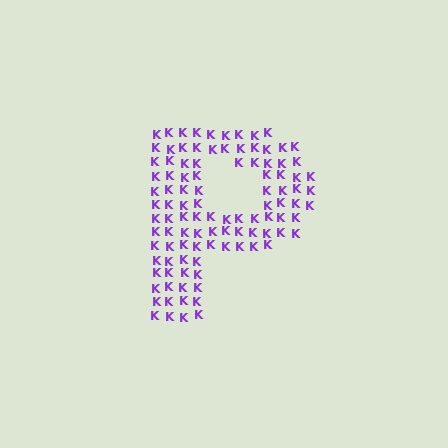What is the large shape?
The large shape is the letter P.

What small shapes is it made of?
It is made of small letter K's.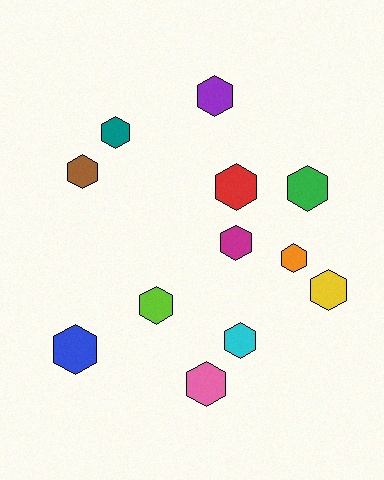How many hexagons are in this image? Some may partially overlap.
There are 12 hexagons.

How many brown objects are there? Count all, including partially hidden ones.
There is 1 brown object.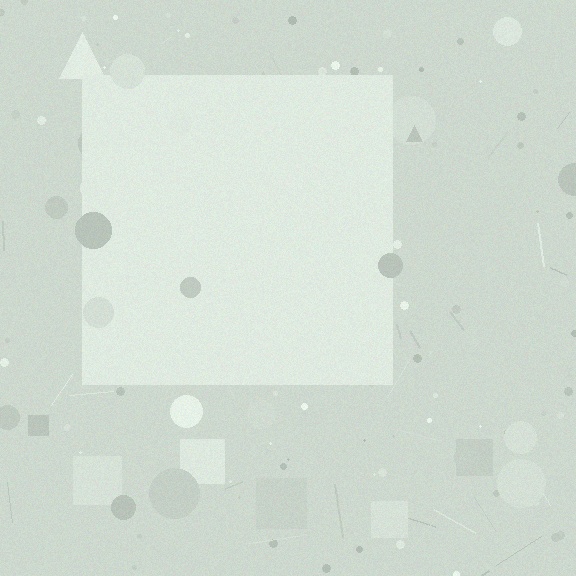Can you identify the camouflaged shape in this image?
The camouflaged shape is a square.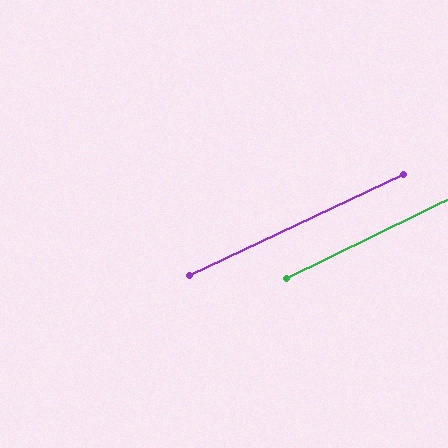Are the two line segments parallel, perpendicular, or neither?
Parallel — their directions differ by only 0.8°.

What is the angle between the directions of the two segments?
Approximately 1 degree.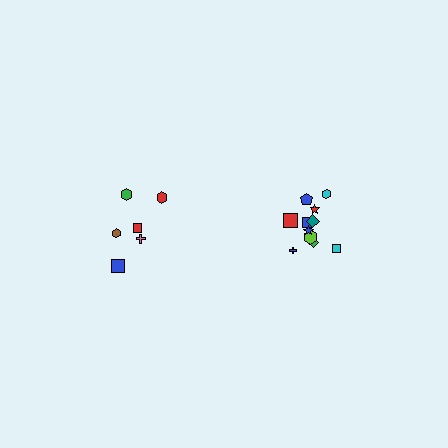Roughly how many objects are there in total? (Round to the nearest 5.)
Roughly 20 objects in total.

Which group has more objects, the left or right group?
The right group.